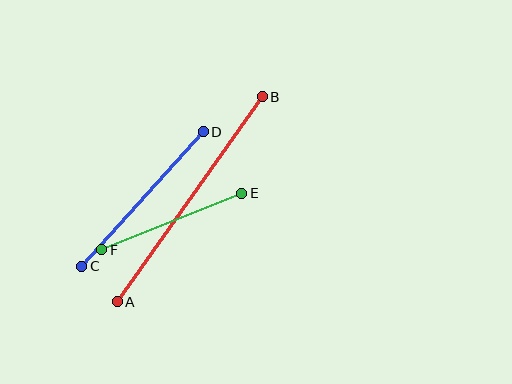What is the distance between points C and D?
The distance is approximately 181 pixels.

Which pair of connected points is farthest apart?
Points A and B are farthest apart.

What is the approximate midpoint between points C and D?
The midpoint is at approximately (142, 199) pixels.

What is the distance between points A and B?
The distance is approximately 251 pixels.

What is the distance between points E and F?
The distance is approximately 151 pixels.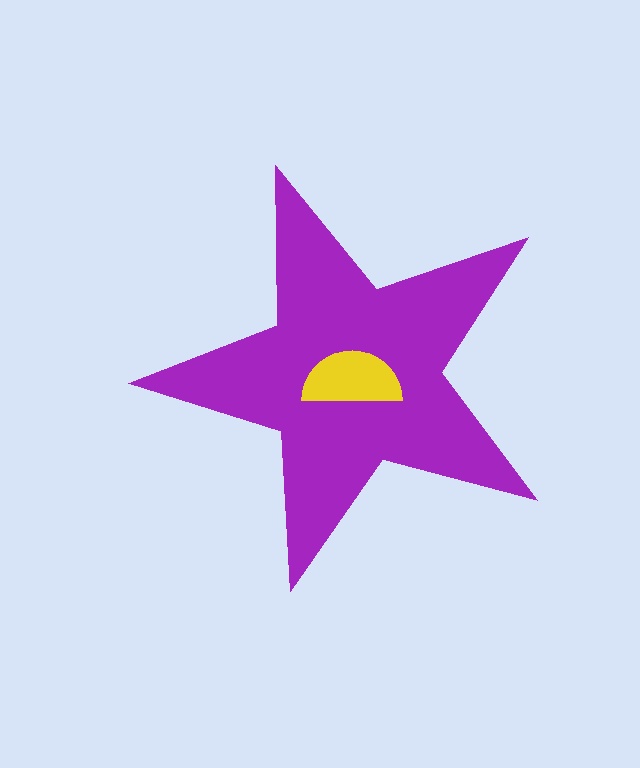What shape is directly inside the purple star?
The yellow semicircle.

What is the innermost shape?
The yellow semicircle.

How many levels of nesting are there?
2.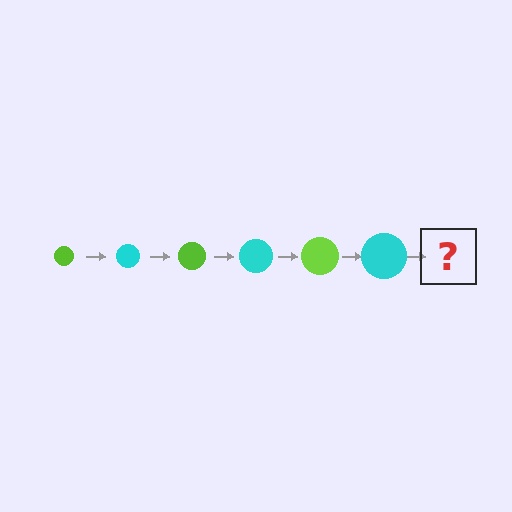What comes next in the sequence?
The next element should be a lime circle, larger than the previous one.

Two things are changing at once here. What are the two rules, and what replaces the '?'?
The two rules are that the circle grows larger each step and the color cycles through lime and cyan. The '?' should be a lime circle, larger than the previous one.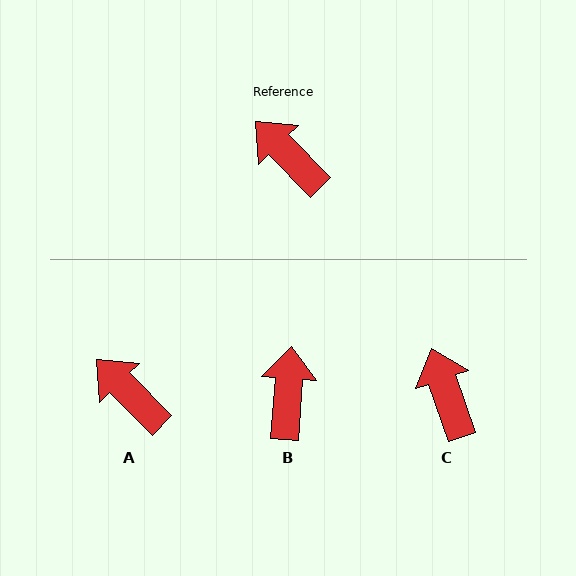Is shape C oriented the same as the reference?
No, it is off by about 25 degrees.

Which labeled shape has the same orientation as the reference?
A.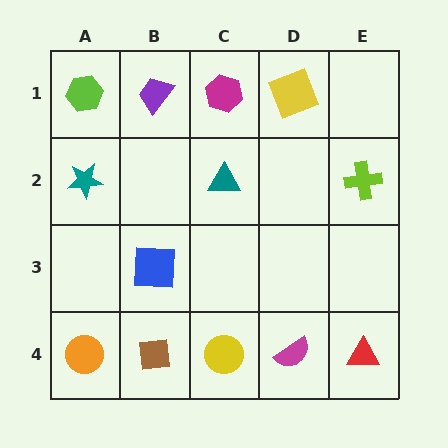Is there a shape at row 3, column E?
No, that cell is empty.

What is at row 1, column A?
A lime hexagon.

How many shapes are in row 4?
5 shapes.